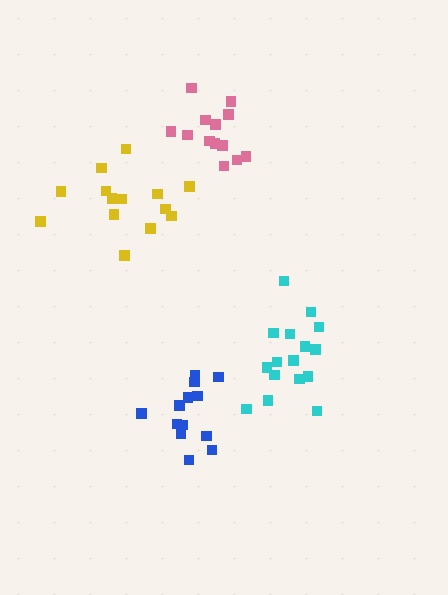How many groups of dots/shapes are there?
There are 4 groups.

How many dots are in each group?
Group 1: 14 dots, Group 2: 16 dots, Group 3: 13 dots, Group 4: 13 dots (56 total).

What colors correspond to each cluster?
The clusters are colored: yellow, cyan, pink, blue.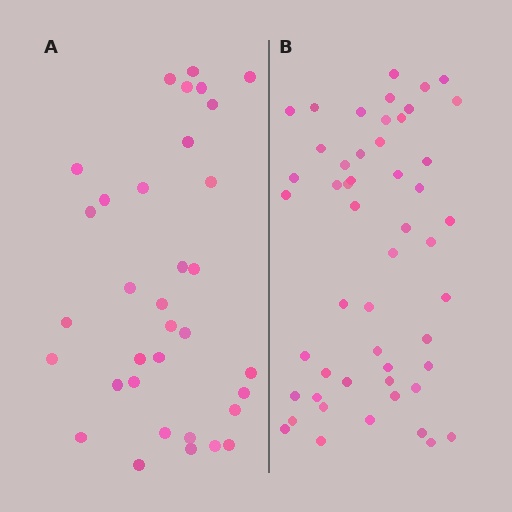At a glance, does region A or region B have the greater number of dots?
Region B (the right region) has more dots.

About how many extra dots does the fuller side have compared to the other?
Region B has approximately 15 more dots than region A.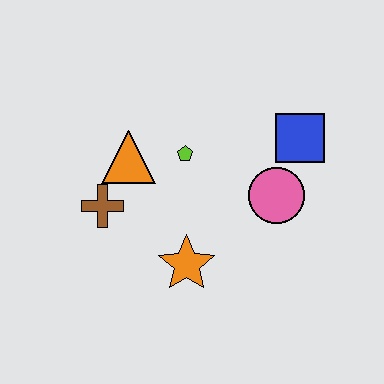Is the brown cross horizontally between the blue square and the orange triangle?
No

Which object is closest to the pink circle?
The blue square is closest to the pink circle.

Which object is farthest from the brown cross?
The blue square is farthest from the brown cross.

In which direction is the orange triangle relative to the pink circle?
The orange triangle is to the left of the pink circle.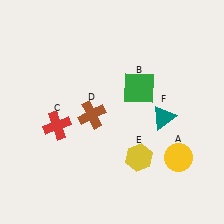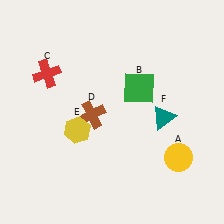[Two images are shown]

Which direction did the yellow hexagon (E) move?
The yellow hexagon (E) moved left.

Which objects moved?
The objects that moved are: the red cross (C), the yellow hexagon (E).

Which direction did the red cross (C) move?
The red cross (C) moved up.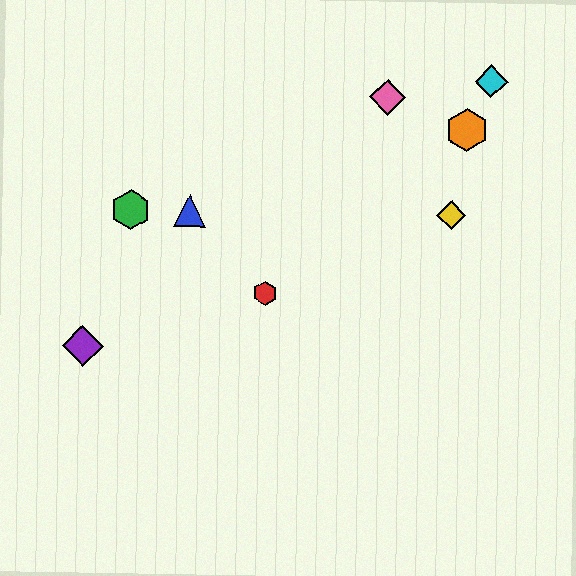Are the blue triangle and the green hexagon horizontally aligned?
Yes, both are at y≈211.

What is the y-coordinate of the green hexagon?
The green hexagon is at y≈210.